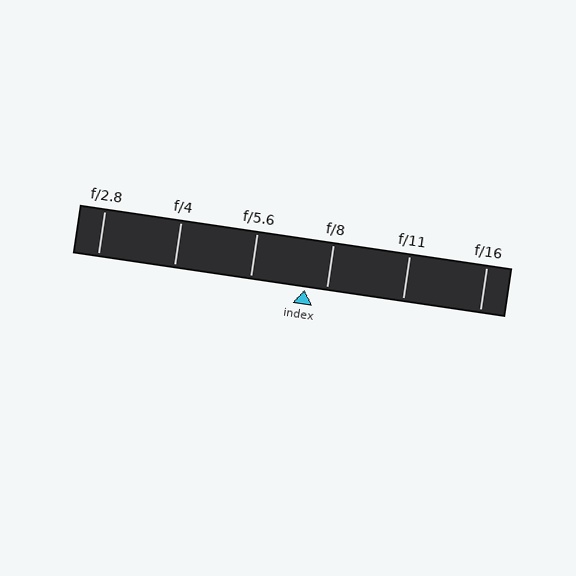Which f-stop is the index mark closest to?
The index mark is closest to f/8.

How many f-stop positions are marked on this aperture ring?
There are 6 f-stop positions marked.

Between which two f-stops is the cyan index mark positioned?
The index mark is between f/5.6 and f/8.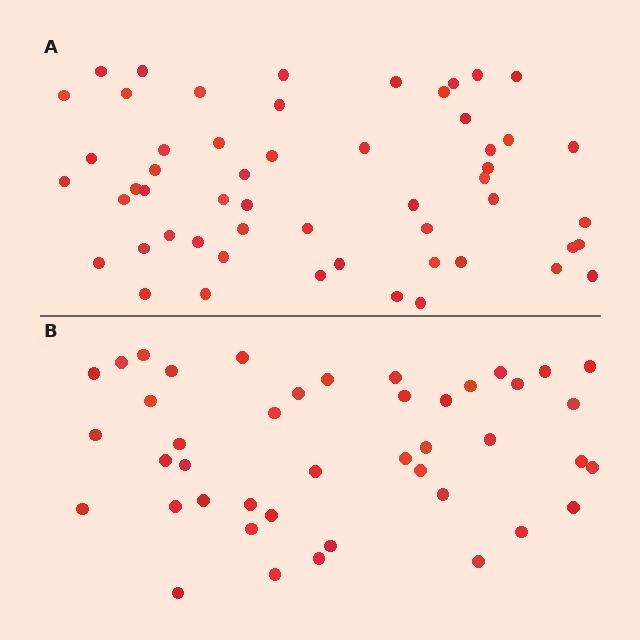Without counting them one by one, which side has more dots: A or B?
Region A (the top region) has more dots.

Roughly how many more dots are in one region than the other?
Region A has roughly 12 or so more dots than region B.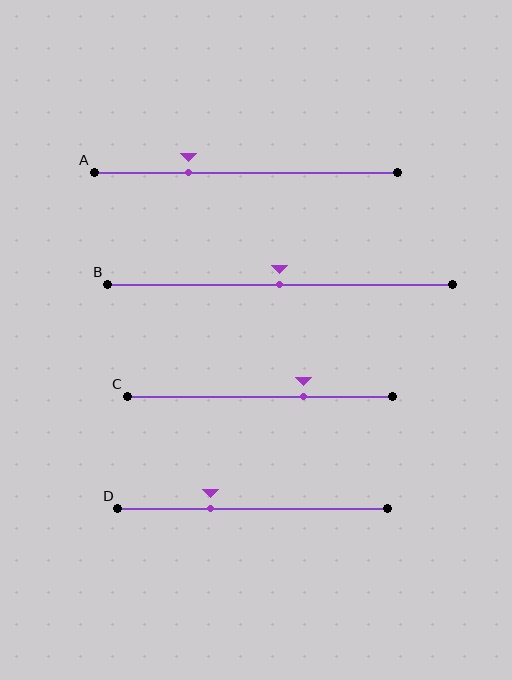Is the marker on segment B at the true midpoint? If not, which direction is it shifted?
Yes, the marker on segment B is at the true midpoint.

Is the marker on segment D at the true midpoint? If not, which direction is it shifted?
No, the marker on segment D is shifted to the left by about 15% of the segment length.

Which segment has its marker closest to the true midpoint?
Segment B has its marker closest to the true midpoint.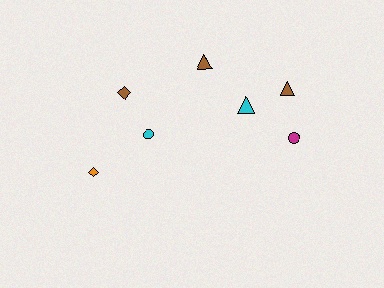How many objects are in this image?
There are 7 objects.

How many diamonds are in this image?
There are 2 diamonds.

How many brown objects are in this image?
There are 3 brown objects.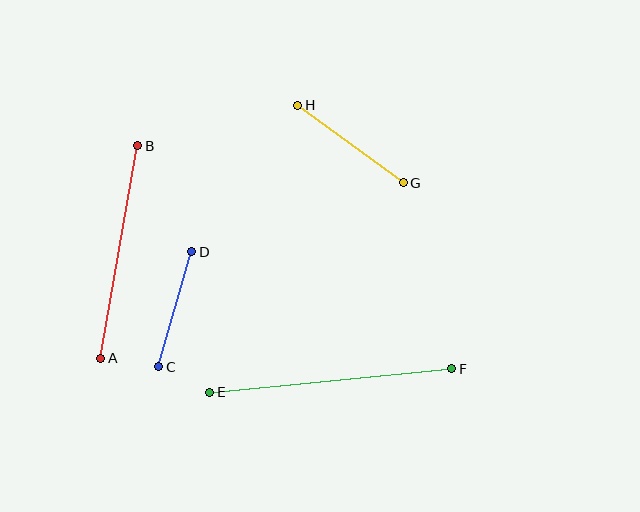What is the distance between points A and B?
The distance is approximately 216 pixels.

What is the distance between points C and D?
The distance is approximately 120 pixels.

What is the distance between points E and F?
The distance is approximately 243 pixels.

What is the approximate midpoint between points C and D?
The midpoint is at approximately (175, 309) pixels.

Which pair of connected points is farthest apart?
Points E and F are farthest apart.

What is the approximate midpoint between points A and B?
The midpoint is at approximately (119, 252) pixels.